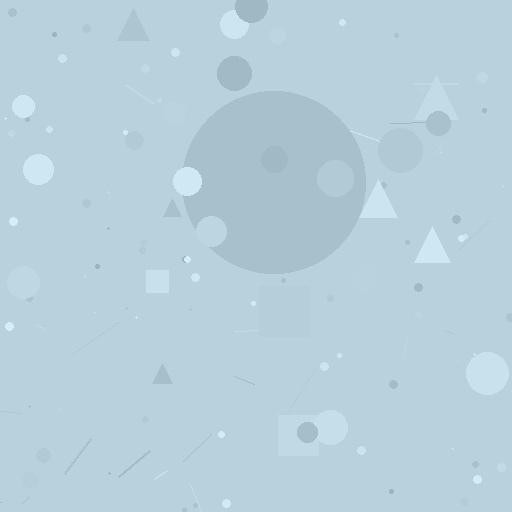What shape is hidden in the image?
A circle is hidden in the image.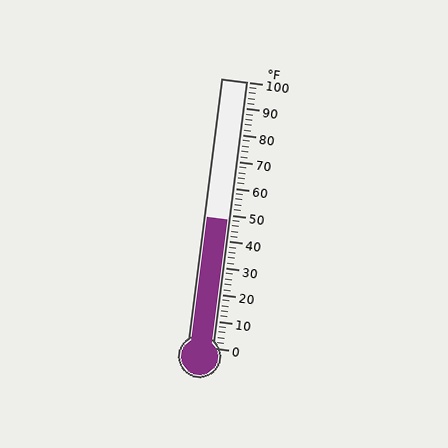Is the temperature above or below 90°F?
The temperature is below 90°F.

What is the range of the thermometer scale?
The thermometer scale ranges from 0°F to 100°F.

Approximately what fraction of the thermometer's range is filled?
The thermometer is filled to approximately 50% of its range.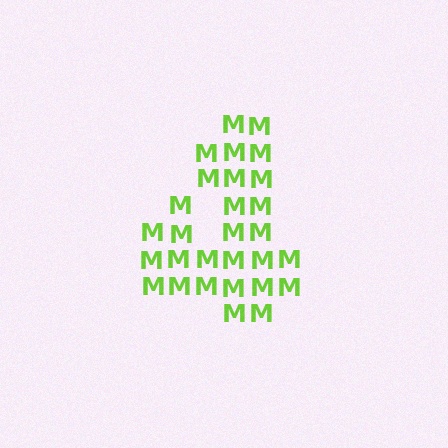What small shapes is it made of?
It is made of small letter M's.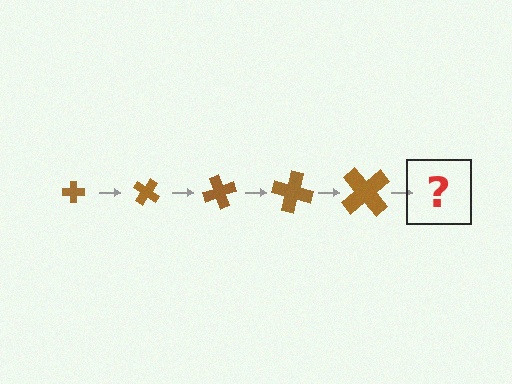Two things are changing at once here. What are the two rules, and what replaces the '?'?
The two rules are that the cross grows larger each step and it rotates 35 degrees each step. The '?' should be a cross, larger than the previous one and rotated 175 degrees from the start.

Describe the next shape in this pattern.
It should be a cross, larger than the previous one and rotated 175 degrees from the start.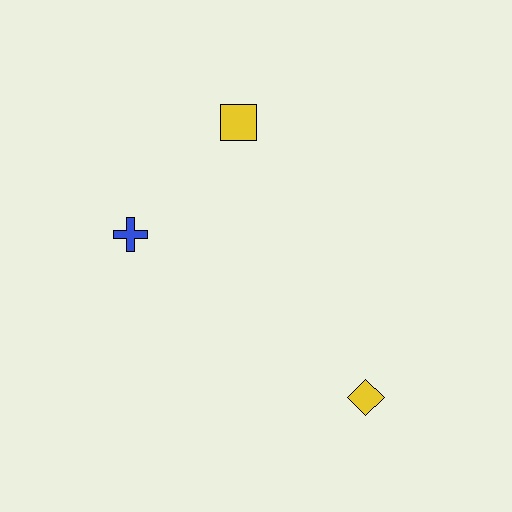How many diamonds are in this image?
There is 1 diamond.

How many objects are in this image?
There are 3 objects.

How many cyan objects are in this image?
There are no cyan objects.